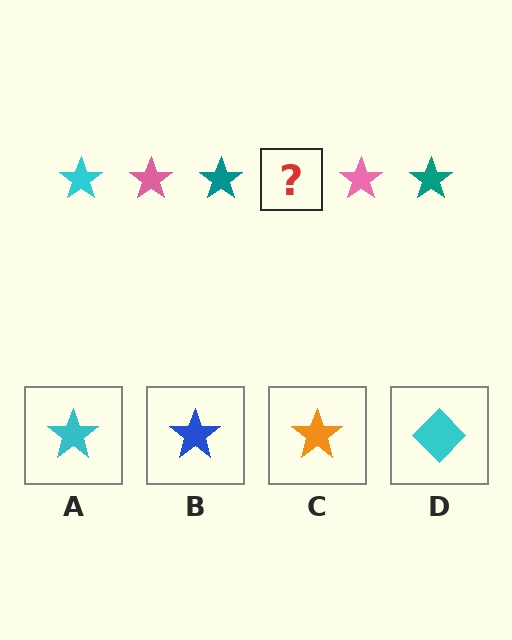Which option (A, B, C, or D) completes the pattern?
A.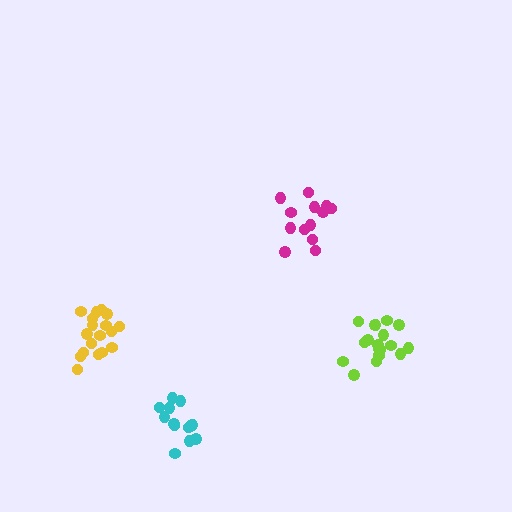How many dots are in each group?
Group 1: 18 dots, Group 2: 19 dots, Group 3: 13 dots, Group 4: 13 dots (63 total).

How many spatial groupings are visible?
There are 4 spatial groupings.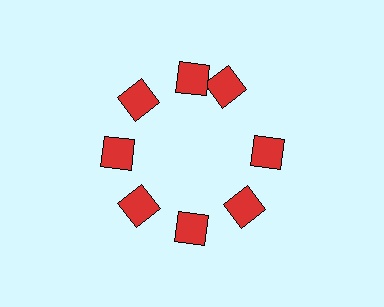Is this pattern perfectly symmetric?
No. The 8 red diamonds are arranged in a ring, but one element near the 2 o'clock position is rotated out of alignment along the ring, breaking the 8-fold rotational symmetry.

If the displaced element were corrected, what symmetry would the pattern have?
It would have 8-fold rotational symmetry — the pattern would map onto itself every 45 degrees.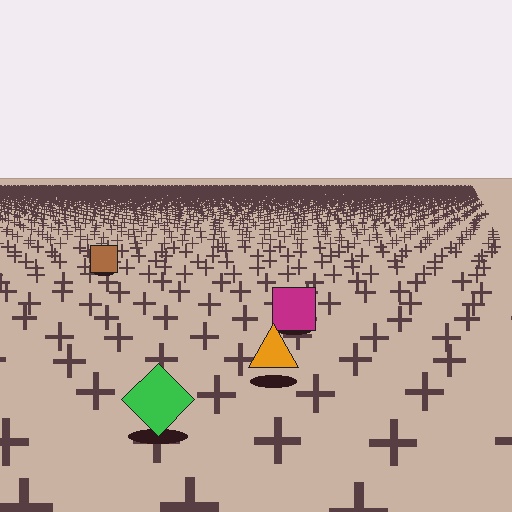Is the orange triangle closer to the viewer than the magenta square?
Yes. The orange triangle is closer — you can tell from the texture gradient: the ground texture is coarser near it.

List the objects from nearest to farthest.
From nearest to farthest: the green diamond, the orange triangle, the magenta square, the brown square.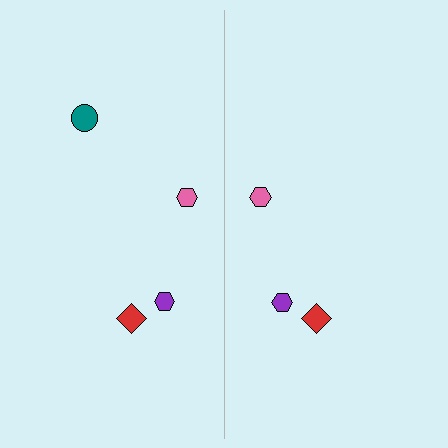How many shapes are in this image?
There are 7 shapes in this image.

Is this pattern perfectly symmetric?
No, the pattern is not perfectly symmetric. A teal circle is missing from the right side.